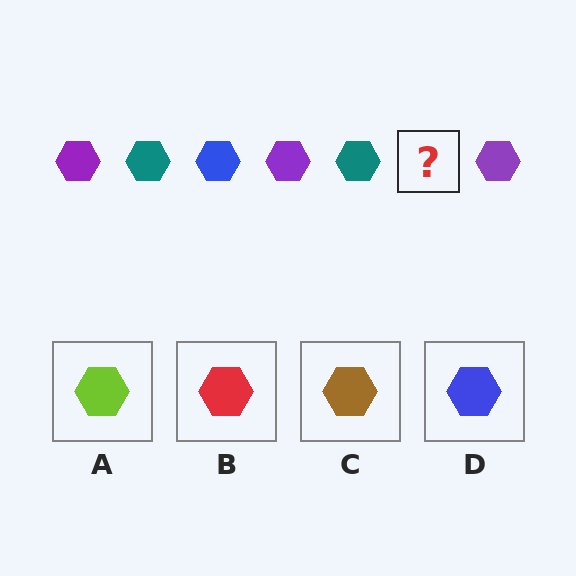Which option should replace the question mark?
Option D.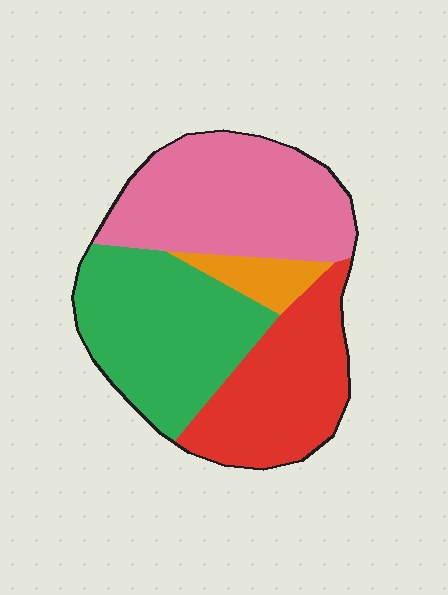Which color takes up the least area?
Orange, at roughly 5%.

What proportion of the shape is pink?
Pink takes up between a quarter and a half of the shape.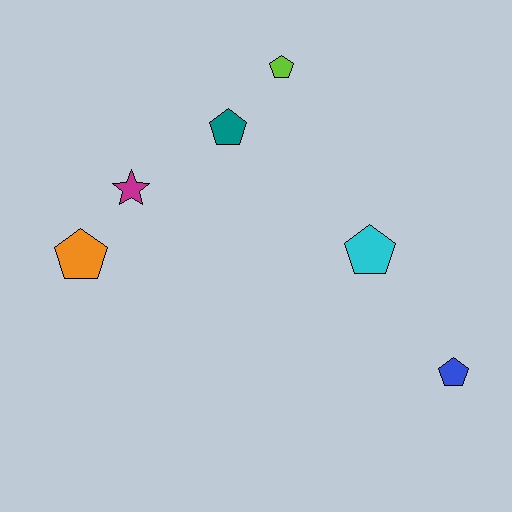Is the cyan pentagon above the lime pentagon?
No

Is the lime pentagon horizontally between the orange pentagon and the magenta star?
No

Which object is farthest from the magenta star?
The blue pentagon is farthest from the magenta star.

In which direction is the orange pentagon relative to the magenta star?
The orange pentagon is below the magenta star.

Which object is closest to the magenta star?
The orange pentagon is closest to the magenta star.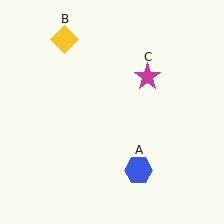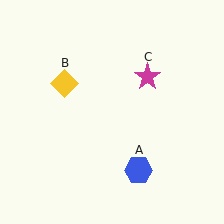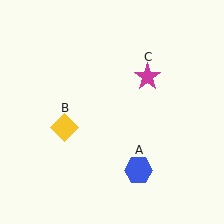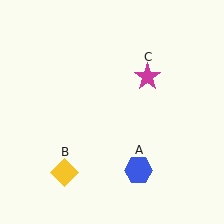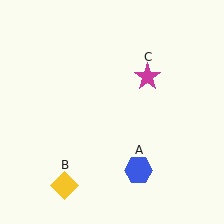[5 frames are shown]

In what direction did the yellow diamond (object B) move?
The yellow diamond (object B) moved down.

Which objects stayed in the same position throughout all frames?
Blue hexagon (object A) and magenta star (object C) remained stationary.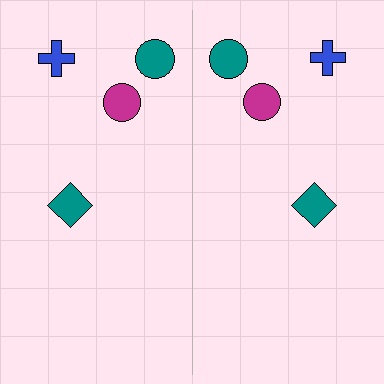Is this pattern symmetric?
Yes, this pattern has bilateral (reflection) symmetry.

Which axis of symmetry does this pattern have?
The pattern has a vertical axis of symmetry running through the center of the image.